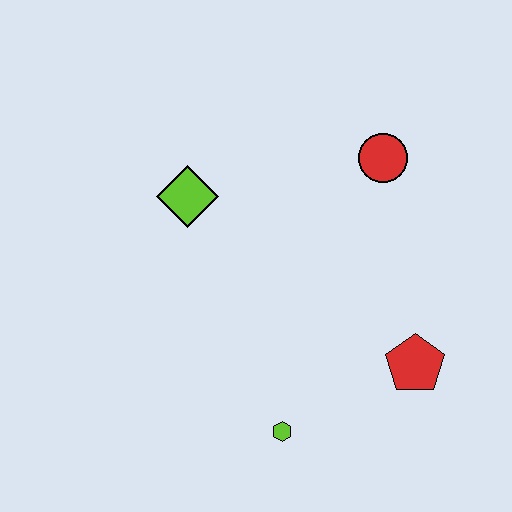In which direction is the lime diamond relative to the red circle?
The lime diamond is to the left of the red circle.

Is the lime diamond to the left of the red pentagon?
Yes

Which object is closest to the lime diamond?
The red circle is closest to the lime diamond.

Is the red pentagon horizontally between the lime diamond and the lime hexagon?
No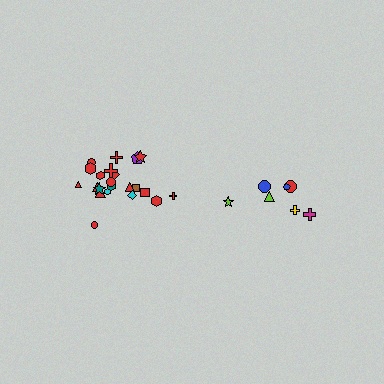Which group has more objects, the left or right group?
The left group.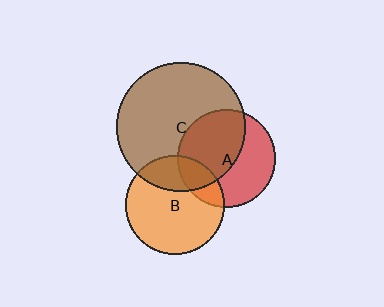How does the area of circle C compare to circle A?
Approximately 1.8 times.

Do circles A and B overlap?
Yes.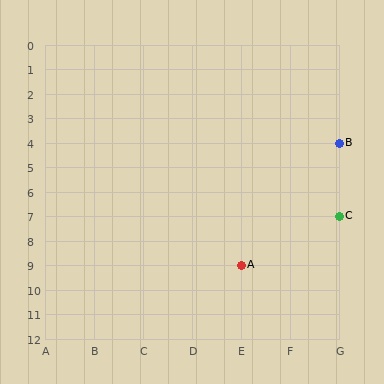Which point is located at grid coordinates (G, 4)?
Point B is at (G, 4).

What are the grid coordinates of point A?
Point A is at grid coordinates (E, 9).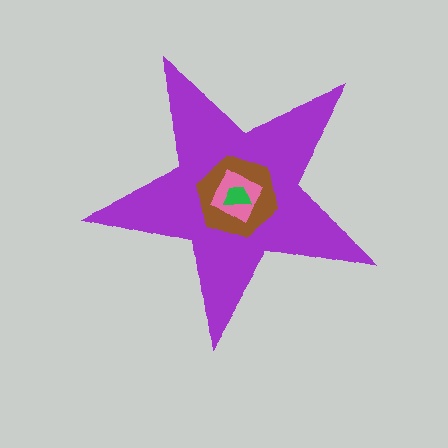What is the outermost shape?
The purple star.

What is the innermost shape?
The green trapezoid.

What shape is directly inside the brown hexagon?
The pink diamond.